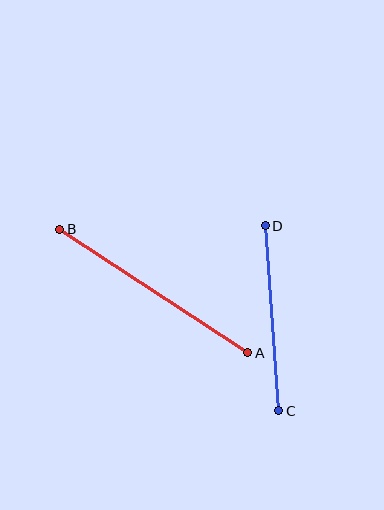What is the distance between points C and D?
The distance is approximately 185 pixels.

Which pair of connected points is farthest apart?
Points A and B are farthest apart.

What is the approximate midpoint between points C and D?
The midpoint is at approximately (272, 318) pixels.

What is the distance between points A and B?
The distance is approximately 225 pixels.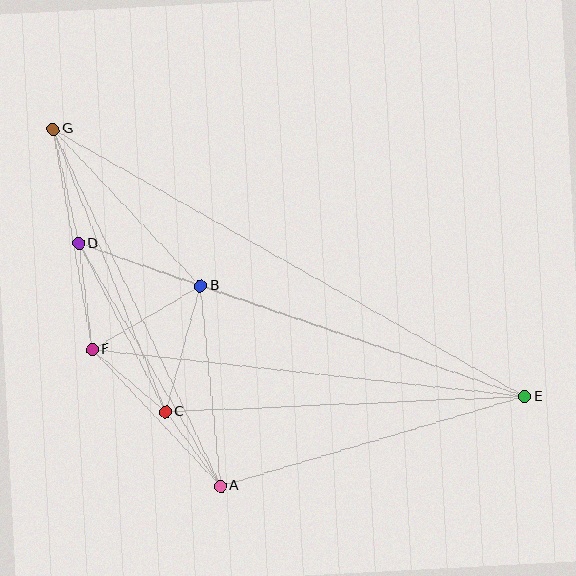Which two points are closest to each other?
Points A and C are closest to each other.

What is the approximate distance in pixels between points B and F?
The distance between B and F is approximately 126 pixels.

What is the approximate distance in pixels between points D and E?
The distance between D and E is approximately 472 pixels.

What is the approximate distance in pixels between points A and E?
The distance between A and E is approximately 317 pixels.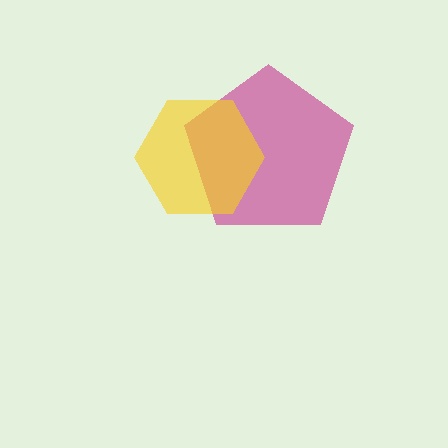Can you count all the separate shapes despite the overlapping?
Yes, there are 2 separate shapes.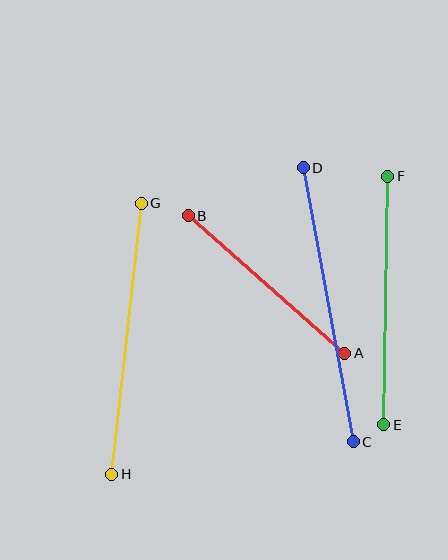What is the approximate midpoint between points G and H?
The midpoint is at approximately (126, 339) pixels.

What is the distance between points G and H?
The distance is approximately 273 pixels.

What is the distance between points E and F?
The distance is approximately 249 pixels.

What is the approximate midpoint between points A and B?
The midpoint is at approximately (267, 284) pixels.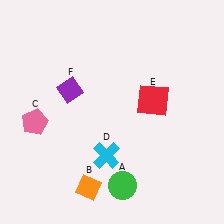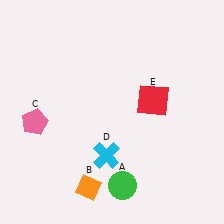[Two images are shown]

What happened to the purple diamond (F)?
The purple diamond (F) was removed in Image 2. It was in the top-left area of Image 1.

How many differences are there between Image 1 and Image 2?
There is 1 difference between the two images.